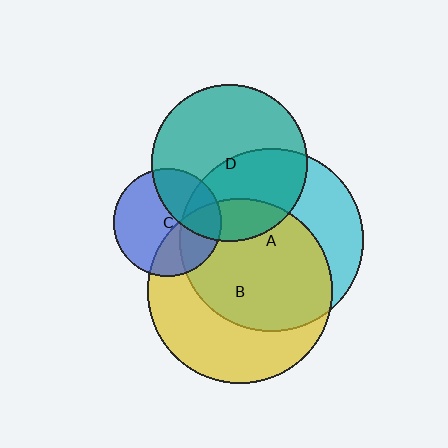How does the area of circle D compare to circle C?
Approximately 2.1 times.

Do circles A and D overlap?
Yes.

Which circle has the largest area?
Circle B (yellow).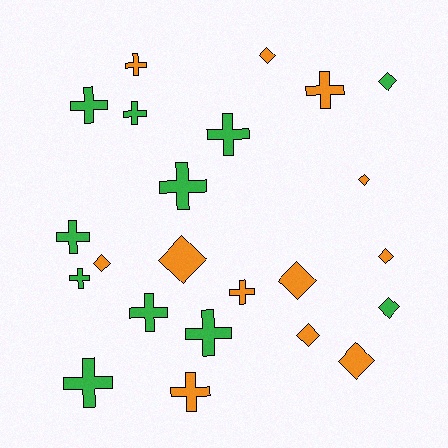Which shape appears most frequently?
Cross, with 13 objects.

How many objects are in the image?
There are 23 objects.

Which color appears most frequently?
Orange, with 12 objects.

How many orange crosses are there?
There are 4 orange crosses.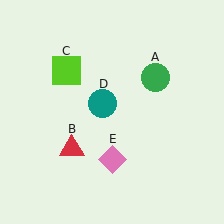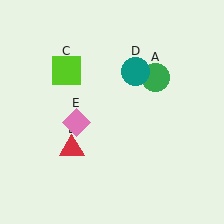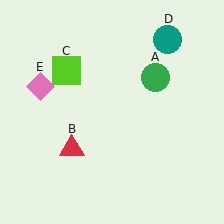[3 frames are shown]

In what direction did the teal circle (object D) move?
The teal circle (object D) moved up and to the right.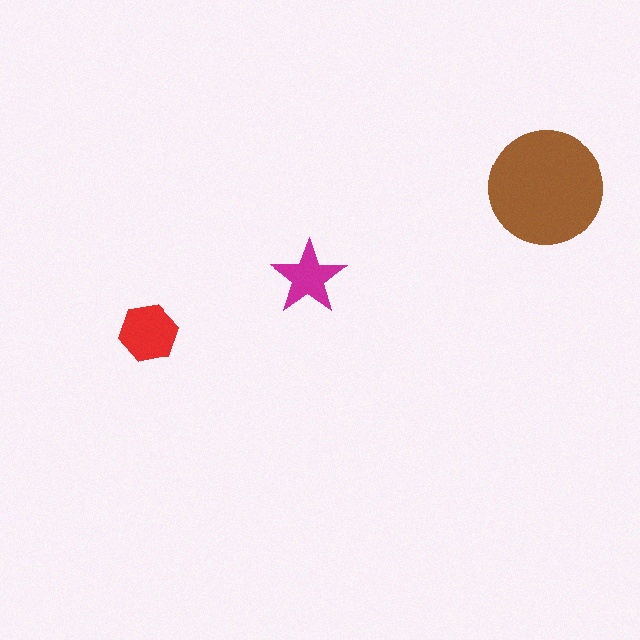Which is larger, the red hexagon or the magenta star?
The red hexagon.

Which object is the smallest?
The magenta star.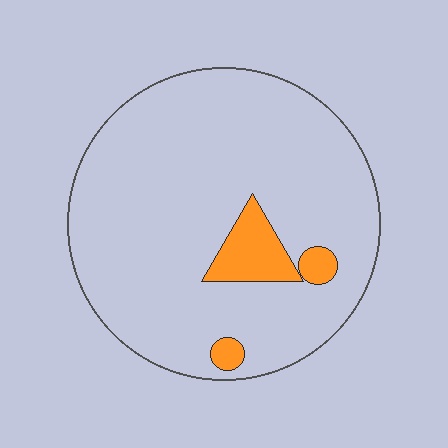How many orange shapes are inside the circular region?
3.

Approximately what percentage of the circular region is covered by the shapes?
Approximately 10%.